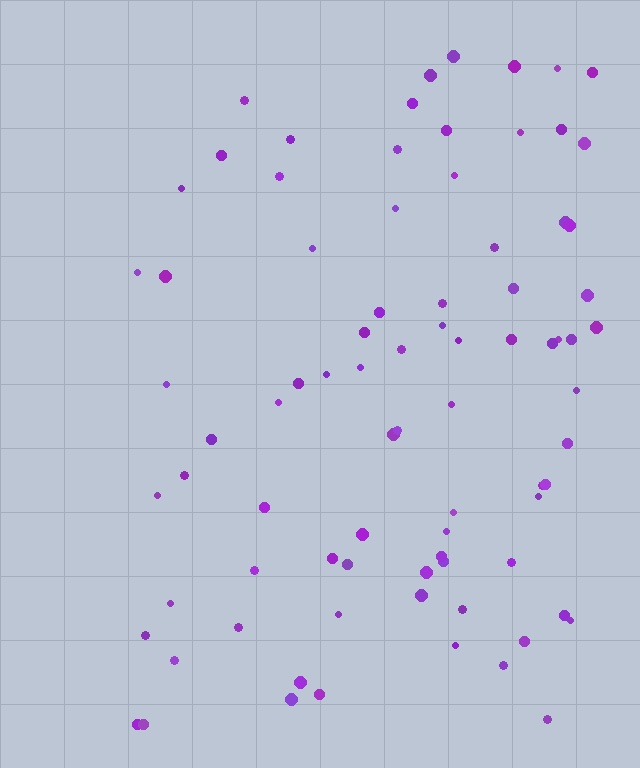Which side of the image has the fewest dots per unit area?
The left.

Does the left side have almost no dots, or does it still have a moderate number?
Still a moderate number, just noticeably fewer than the right.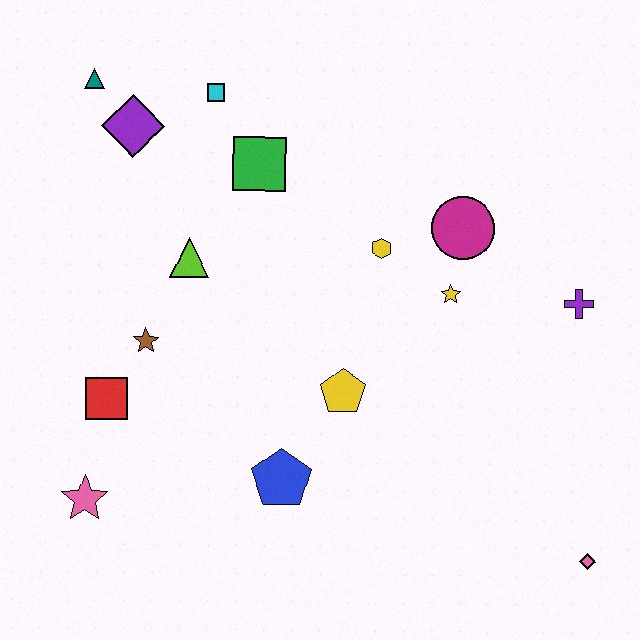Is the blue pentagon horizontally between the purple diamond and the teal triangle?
No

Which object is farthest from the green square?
The pink diamond is farthest from the green square.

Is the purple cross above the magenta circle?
No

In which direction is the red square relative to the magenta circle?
The red square is to the left of the magenta circle.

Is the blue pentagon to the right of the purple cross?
No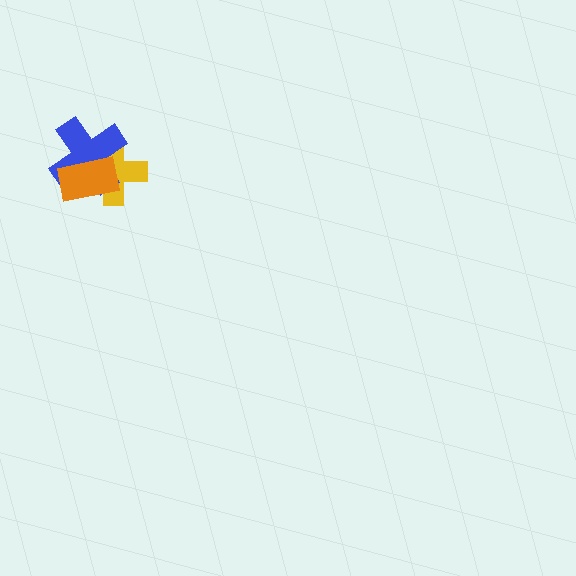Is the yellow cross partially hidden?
Yes, it is partially covered by another shape.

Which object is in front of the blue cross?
The orange rectangle is in front of the blue cross.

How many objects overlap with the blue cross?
2 objects overlap with the blue cross.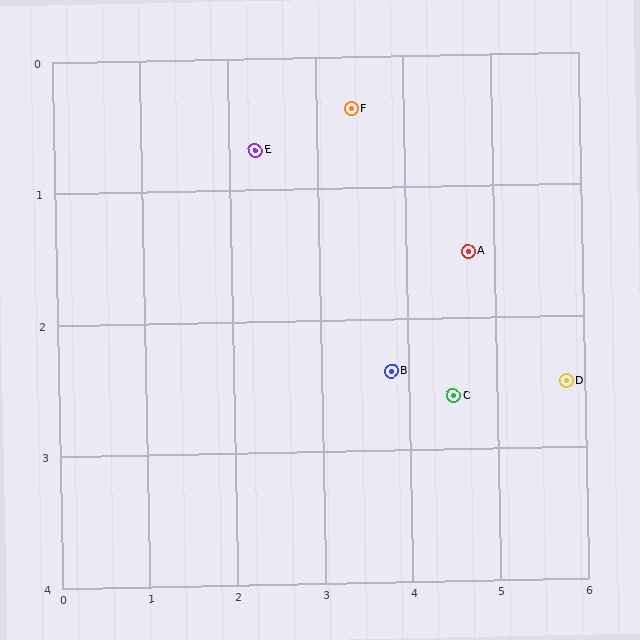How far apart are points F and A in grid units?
Points F and A are about 1.7 grid units apart.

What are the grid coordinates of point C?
Point C is at approximately (4.5, 2.6).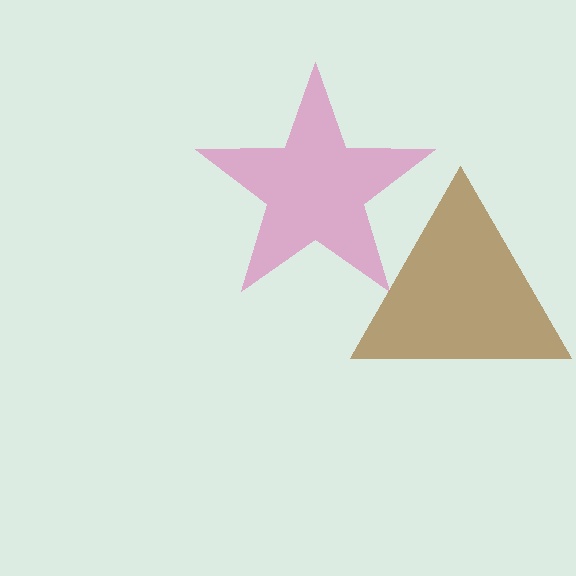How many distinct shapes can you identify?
There are 2 distinct shapes: a brown triangle, a pink star.